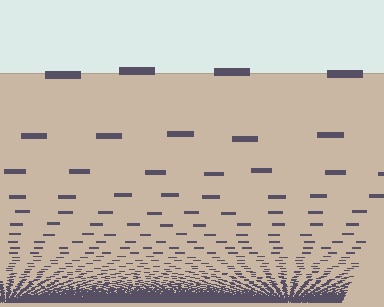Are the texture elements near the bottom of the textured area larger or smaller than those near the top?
Smaller. The gradient is inverted — elements near the bottom are smaller and denser.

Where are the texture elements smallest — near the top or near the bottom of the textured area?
Near the bottom.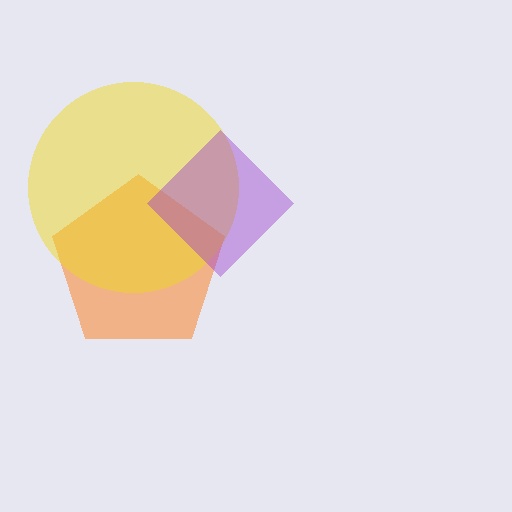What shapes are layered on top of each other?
The layered shapes are: an orange pentagon, a yellow circle, a purple diamond.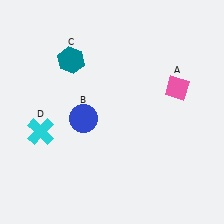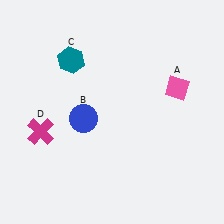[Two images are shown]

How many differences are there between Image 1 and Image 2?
There is 1 difference between the two images.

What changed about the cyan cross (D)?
In Image 1, D is cyan. In Image 2, it changed to magenta.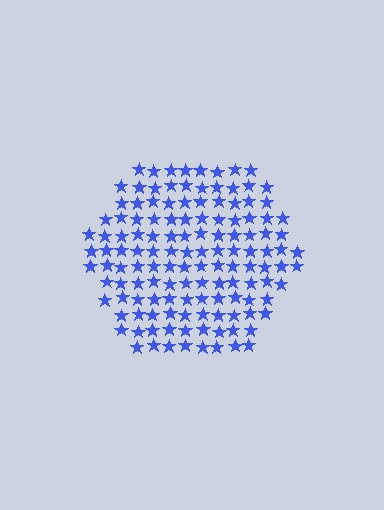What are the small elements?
The small elements are stars.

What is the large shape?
The large shape is a hexagon.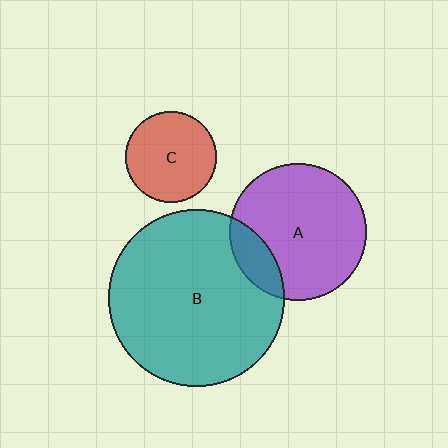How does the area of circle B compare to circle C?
Approximately 3.7 times.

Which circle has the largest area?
Circle B (teal).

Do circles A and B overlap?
Yes.